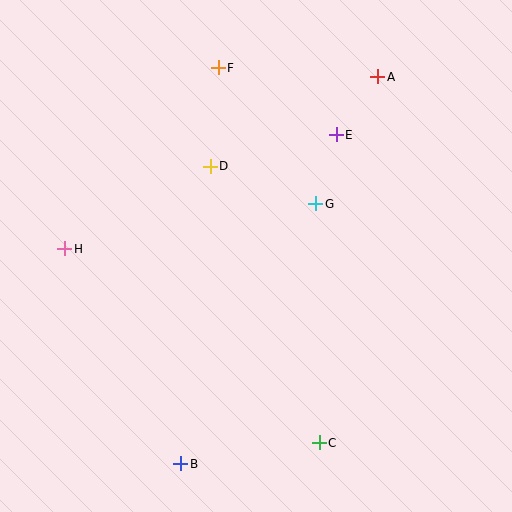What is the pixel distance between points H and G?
The distance between H and G is 255 pixels.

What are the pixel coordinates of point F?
Point F is at (218, 68).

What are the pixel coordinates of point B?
Point B is at (181, 464).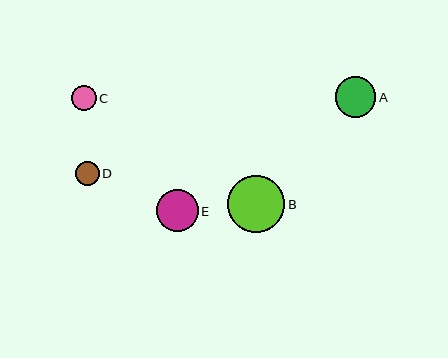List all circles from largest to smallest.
From largest to smallest: B, E, A, C, D.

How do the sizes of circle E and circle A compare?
Circle E and circle A are approximately the same size.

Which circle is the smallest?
Circle D is the smallest with a size of approximately 23 pixels.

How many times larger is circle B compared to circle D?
Circle B is approximately 2.4 times the size of circle D.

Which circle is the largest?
Circle B is the largest with a size of approximately 57 pixels.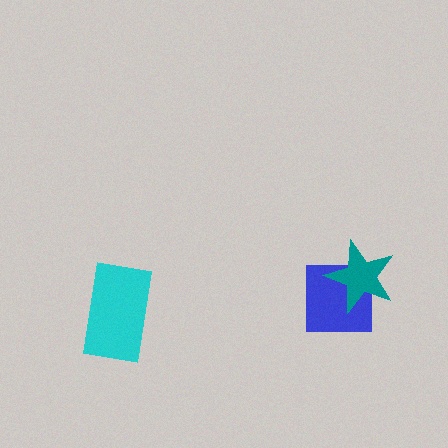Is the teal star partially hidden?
No, no other shape covers it.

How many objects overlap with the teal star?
1 object overlaps with the teal star.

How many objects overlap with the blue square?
1 object overlaps with the blue square.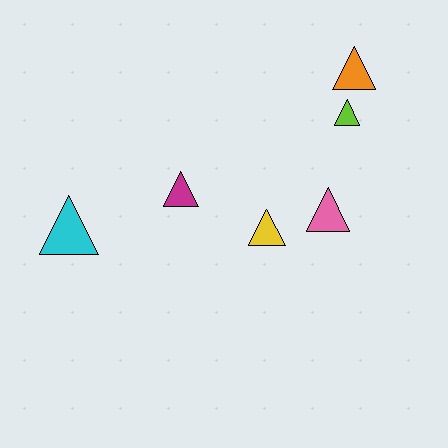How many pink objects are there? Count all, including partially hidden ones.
There is 1 pink object.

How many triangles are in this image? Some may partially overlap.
There are 6 triangles.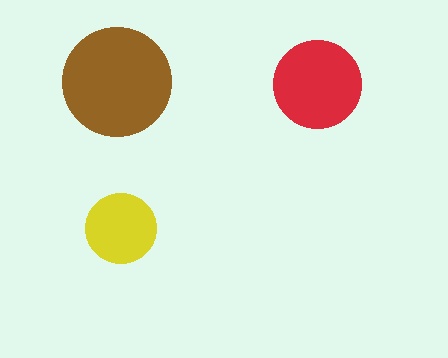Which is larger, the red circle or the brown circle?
The brown one.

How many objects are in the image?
There are 3 objects in the image.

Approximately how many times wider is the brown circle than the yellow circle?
About 1.5 times wider.